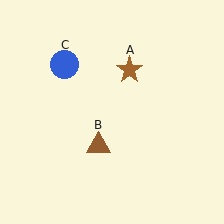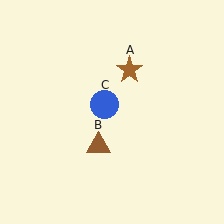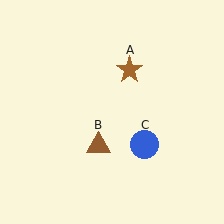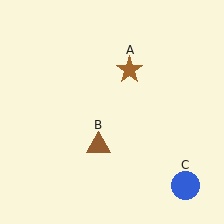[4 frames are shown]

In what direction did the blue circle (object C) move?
The blue circle (object C) moved down and to the right.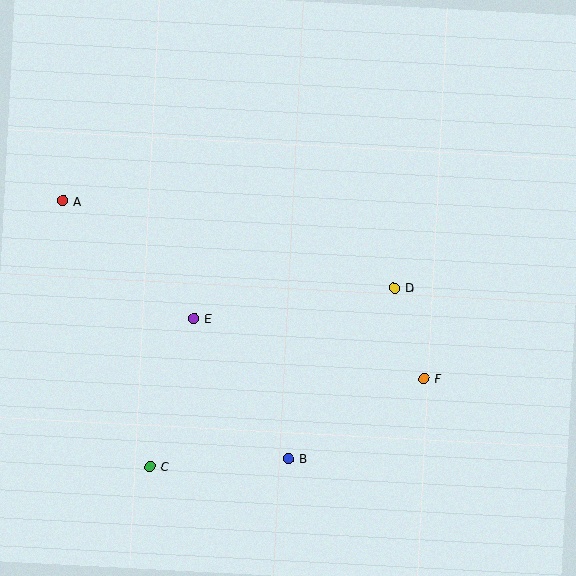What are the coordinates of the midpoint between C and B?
The midpoint between C and B is at (219, 462).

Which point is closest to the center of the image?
Point E at (194, 318) is closest to the center.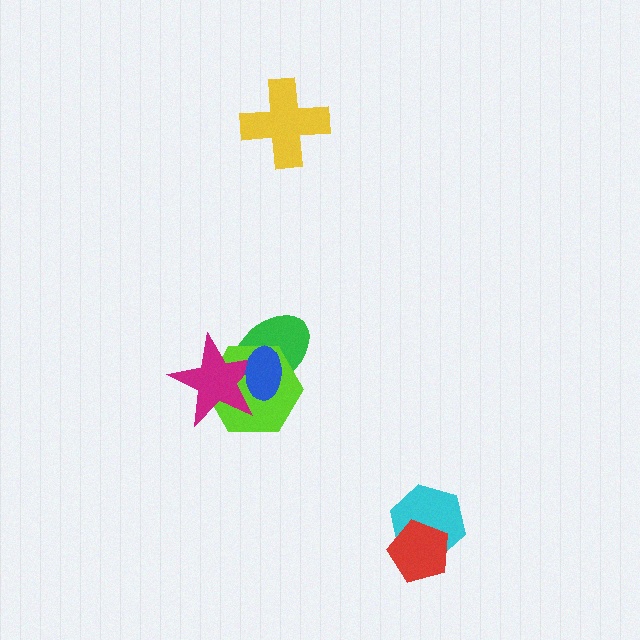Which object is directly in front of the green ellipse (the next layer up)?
The lime hexagon is directly in front of the green ellipse.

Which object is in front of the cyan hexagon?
The red pentagon is in front of the cyan hexagon.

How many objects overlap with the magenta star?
3 objects overlap with the magenta star.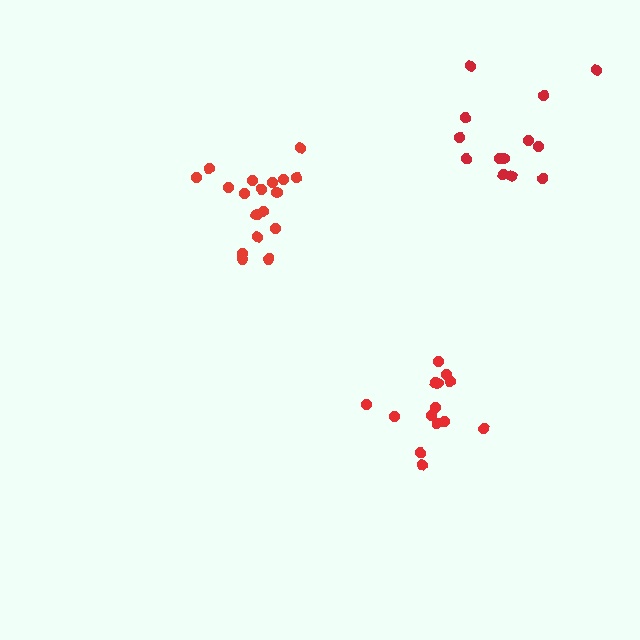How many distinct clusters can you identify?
There are 3 distinct clusters.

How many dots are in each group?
Group 1: 13 dots, Group 2: 14 dots, Group 3: 18 dots (45 total).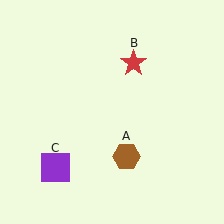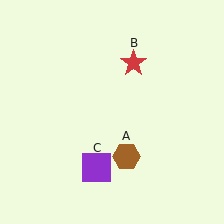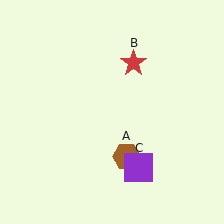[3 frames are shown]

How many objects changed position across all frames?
1 object changed position: purple square (object C).